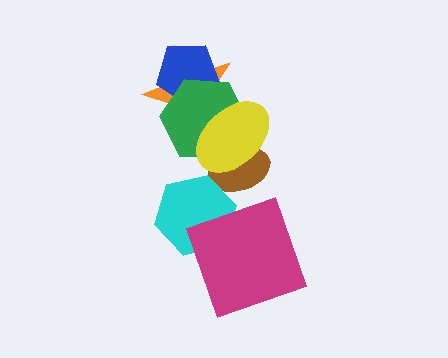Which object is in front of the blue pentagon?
The green hexagon is in front of the blue pentagon.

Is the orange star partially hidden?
Yes, it is partially covered by another shape.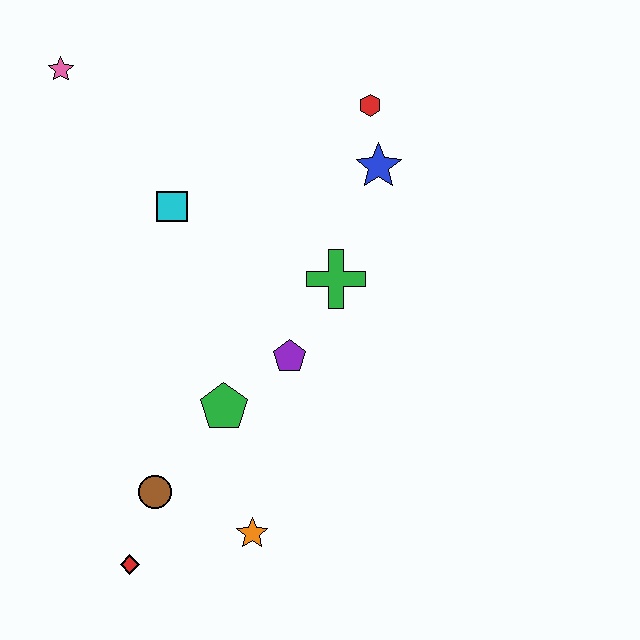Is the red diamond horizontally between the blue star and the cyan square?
No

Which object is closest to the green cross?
The purple pentagon is closest to the green cross.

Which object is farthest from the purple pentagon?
The pink star is farthest from the purple pentagon.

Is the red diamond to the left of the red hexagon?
Yes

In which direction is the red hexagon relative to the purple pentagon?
The red hexagon is above the purple pentagon.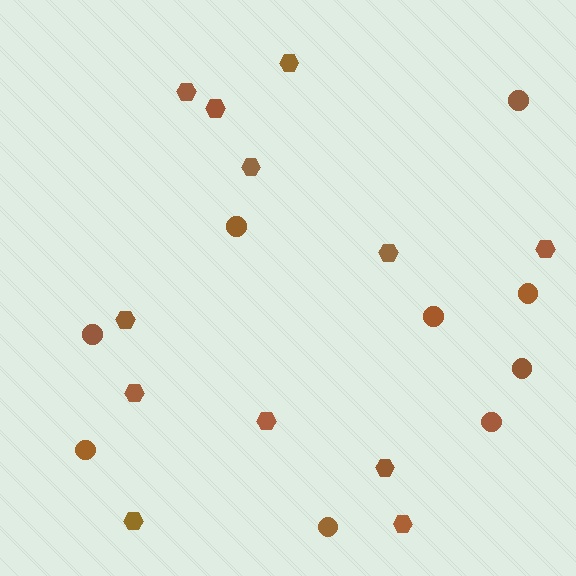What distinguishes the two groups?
There are 2 groups: one group of circles (9) and one group of hexagons (12).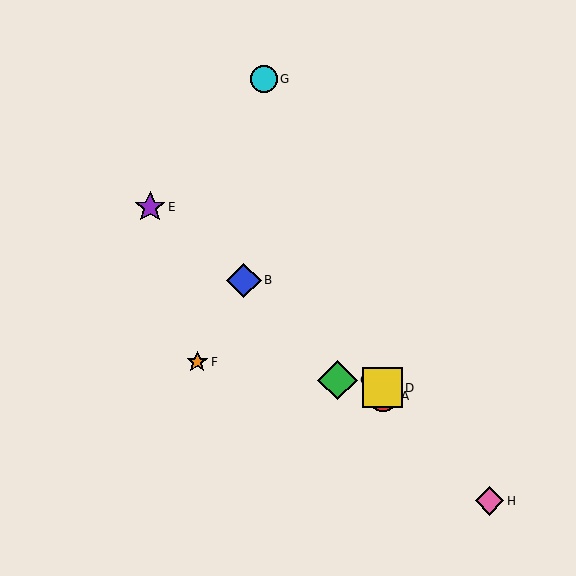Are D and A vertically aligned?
Yes, both are at x≈383.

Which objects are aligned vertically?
Objects A, D are aligned vertically.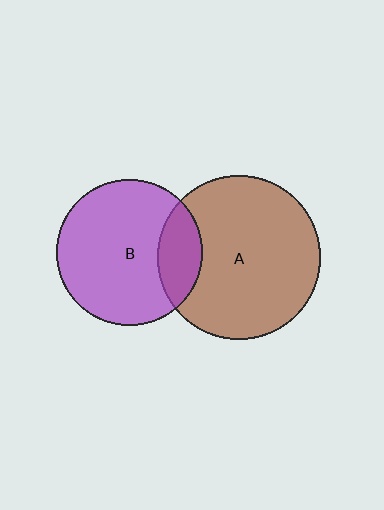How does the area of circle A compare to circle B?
Approximately 1.2 times.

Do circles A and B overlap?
Yes.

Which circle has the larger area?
Circle A (brown).